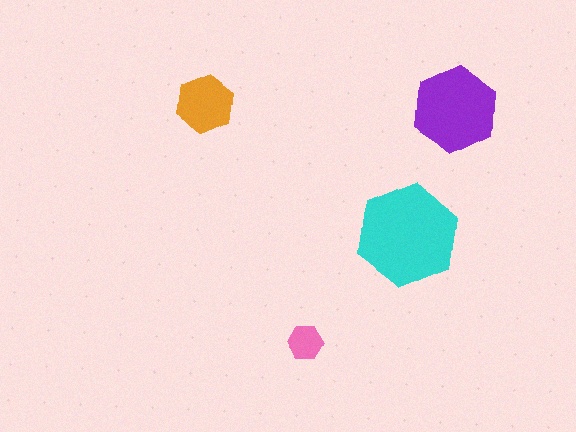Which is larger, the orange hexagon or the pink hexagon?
The orange one.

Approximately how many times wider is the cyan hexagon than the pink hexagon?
About 3 times wider.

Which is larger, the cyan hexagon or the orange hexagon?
The cyan one.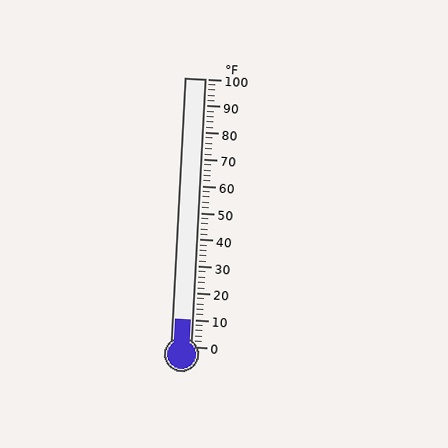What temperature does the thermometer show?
The thermometer shows approximately 10°F.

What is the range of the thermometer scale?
The thermometer scale ranges from 0°F to 100°F.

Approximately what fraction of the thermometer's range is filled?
The thermometer is filled to approximately 10% of its range.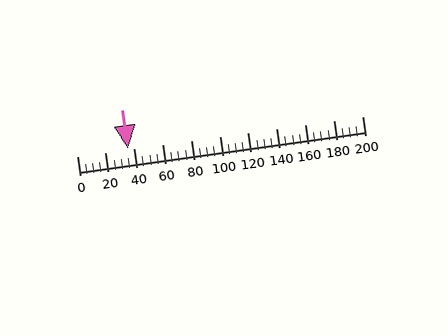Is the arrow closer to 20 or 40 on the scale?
The arrow is closer to 40.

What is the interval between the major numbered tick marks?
The major tick marks are spaced 20 units apart.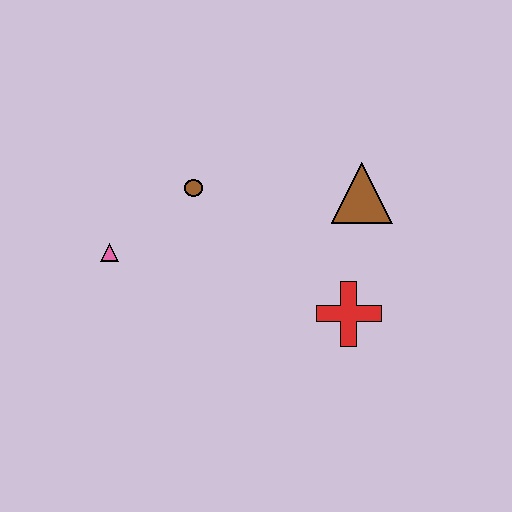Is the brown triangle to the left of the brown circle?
No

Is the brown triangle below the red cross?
No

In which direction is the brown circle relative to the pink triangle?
The brown circle is to the right of the pink triangle.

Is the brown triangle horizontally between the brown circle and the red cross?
No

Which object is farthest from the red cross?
The pink triangle is farthest from the red cross.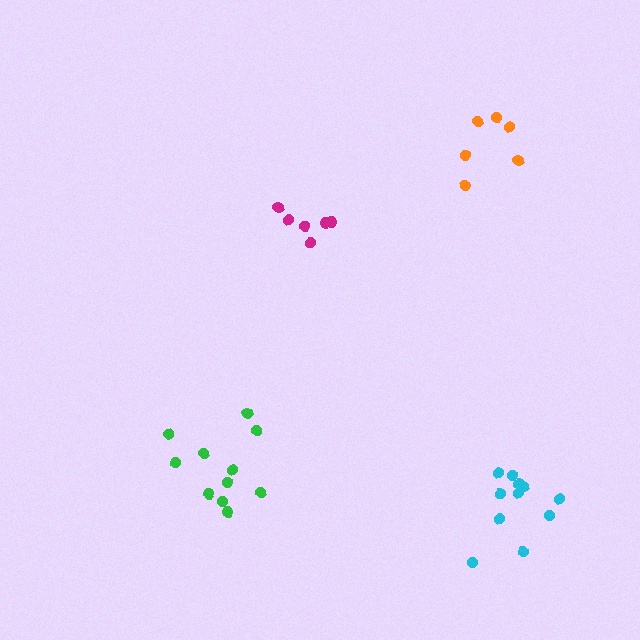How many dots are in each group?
Group 1: 6 dots, Group 2: 11 dots, Group 3: 11 dots, Group 4: 6 dots (34 total).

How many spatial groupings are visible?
There are 4 spatial groupings.